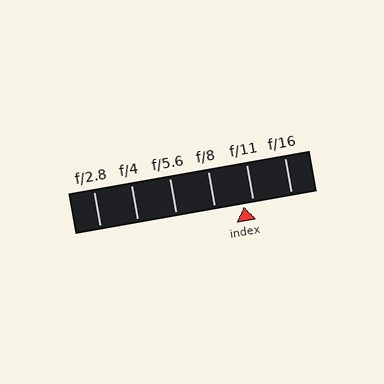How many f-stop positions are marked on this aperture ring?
There are 6 f-stop positions marked.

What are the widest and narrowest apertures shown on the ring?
The widest aperture shown is f/2.8 and the narrowest is f/16.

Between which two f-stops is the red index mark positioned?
The index mark is between f/8 and f/11.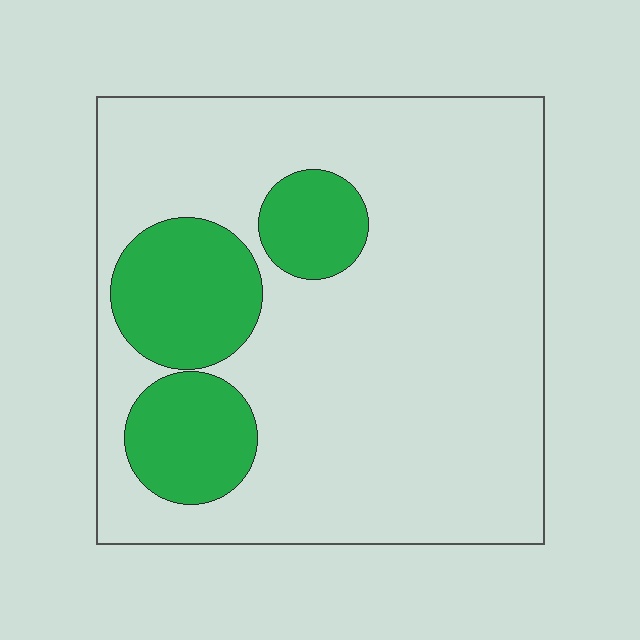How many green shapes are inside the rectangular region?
3.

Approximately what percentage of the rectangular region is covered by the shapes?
Approximately 20%.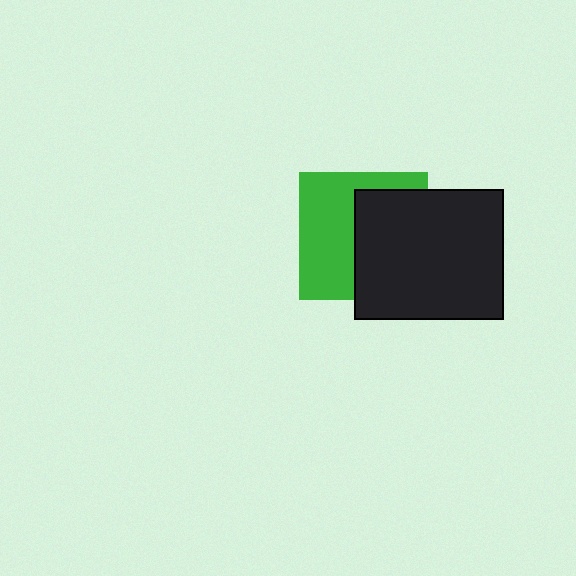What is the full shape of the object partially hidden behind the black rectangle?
The partially hidden object is a green square.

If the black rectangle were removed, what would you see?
You would see the complete green square.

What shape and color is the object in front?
The object in front is a black rectangle.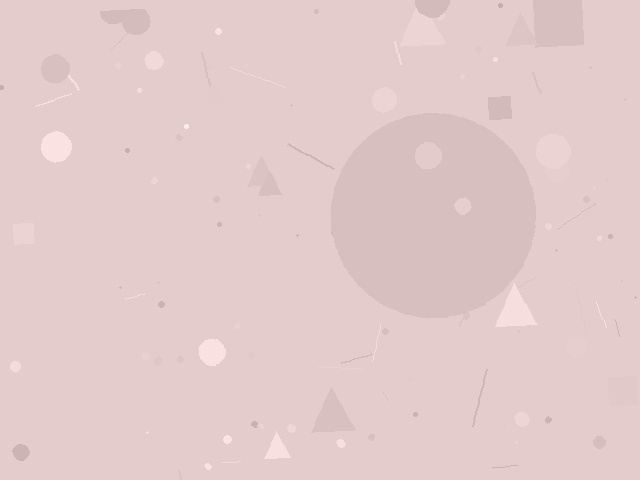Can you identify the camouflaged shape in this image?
The camouflaged shape is a circle.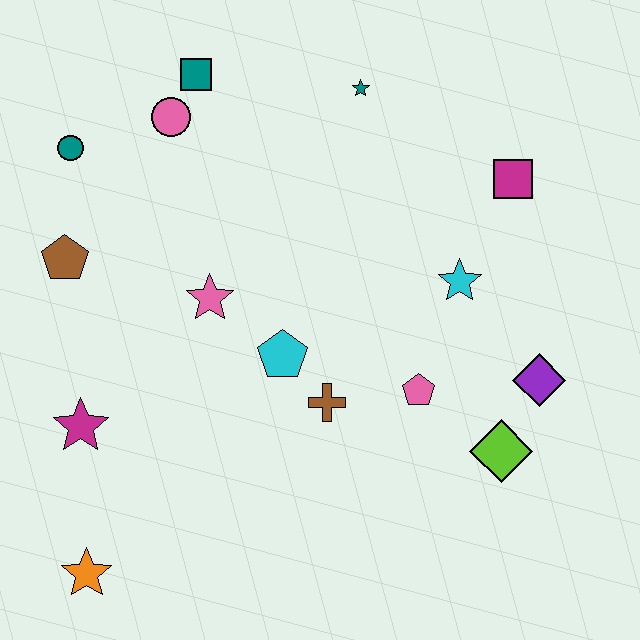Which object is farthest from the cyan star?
The orange star is farthest from the cyan star.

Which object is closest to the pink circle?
The teal square is closest to the pink circle.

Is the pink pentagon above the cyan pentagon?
No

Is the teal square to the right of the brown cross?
No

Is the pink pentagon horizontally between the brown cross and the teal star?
No